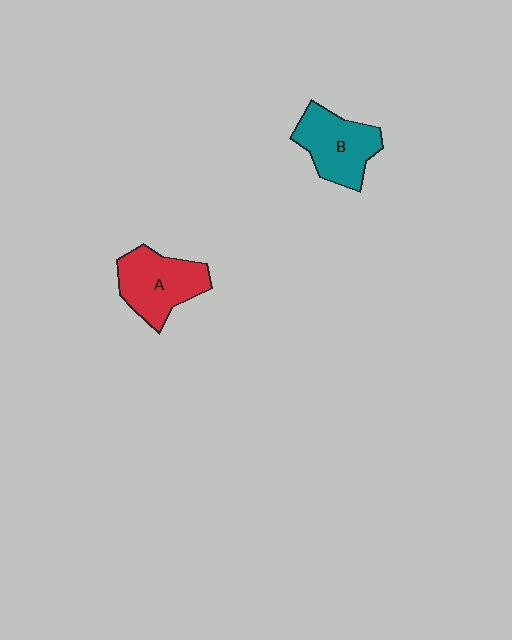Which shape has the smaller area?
Shape B (teal).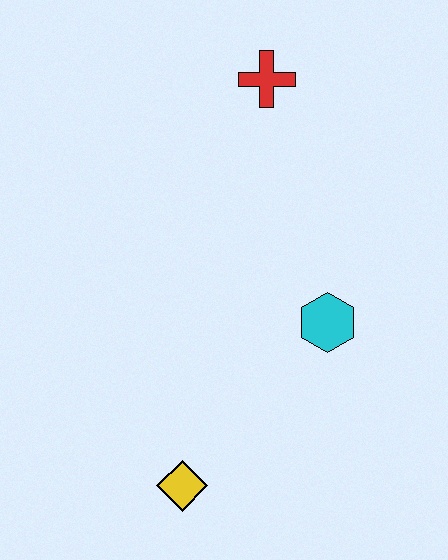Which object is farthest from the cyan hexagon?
The red cross is farthest from the cyan hexagon.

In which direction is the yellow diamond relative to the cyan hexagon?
The yellow diamond is below the cyan hexagon.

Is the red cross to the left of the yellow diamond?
No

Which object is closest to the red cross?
The cyan hexagon is closest to the red cross.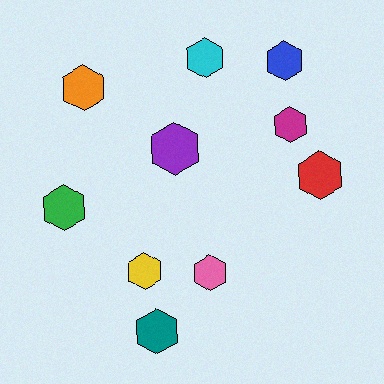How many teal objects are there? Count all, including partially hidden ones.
There is 1 teal object.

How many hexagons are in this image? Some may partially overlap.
There are 10 hexagons.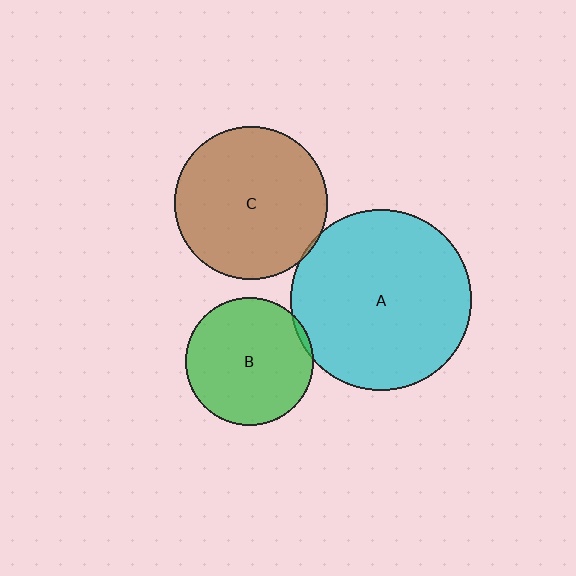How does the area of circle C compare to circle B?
Approximately 1.4 times.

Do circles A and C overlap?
Yes.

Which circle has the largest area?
Circle A (cyan).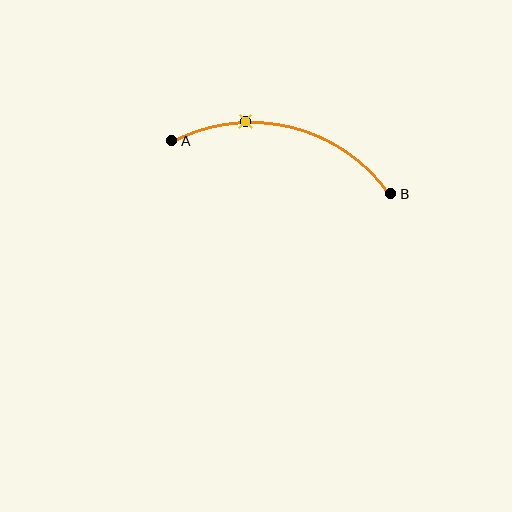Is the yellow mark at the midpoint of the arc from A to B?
No. The yellow mark lies on the arc but is closer to endpoint A. The arc midpoint would be at the point on the curve equidistant along the arc from both A and B.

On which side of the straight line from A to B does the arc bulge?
The arc bulges above the straight line connecting A and B.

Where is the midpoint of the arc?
The arc midpoint is the point on the curve farthest from the straight line joining A and B. It sits above that line.